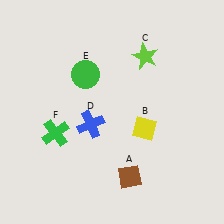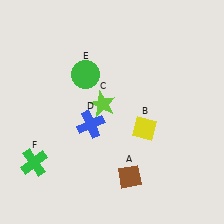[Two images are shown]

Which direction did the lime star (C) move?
The lime star (C) moved down.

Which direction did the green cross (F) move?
The green cross (F) moved down.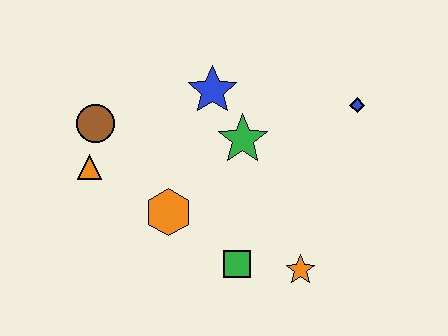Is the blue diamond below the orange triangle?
No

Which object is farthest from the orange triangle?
The blue diamond is farthest from the orange triangle.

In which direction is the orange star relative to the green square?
The orange star is to the right of the green square.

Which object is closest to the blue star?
The green star is closest to the blue star.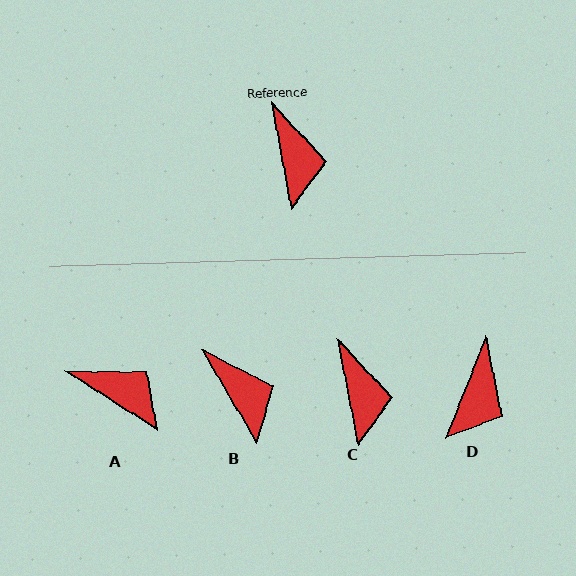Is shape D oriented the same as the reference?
No, it is off by about 32 degrees.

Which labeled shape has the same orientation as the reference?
C.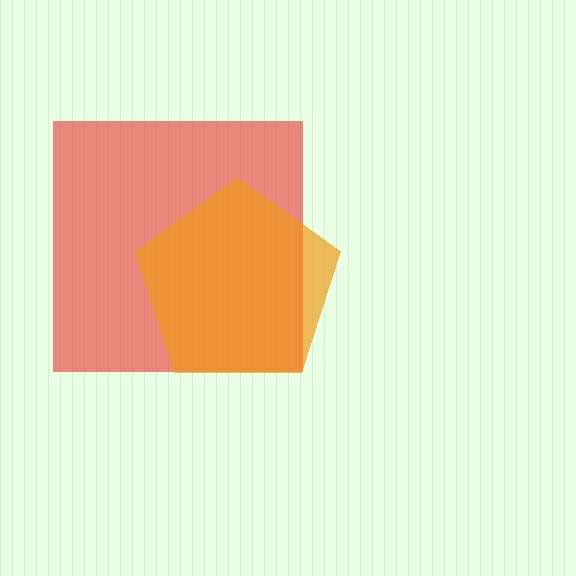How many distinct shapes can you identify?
There are 2 distinct shapes: a red square, an orange pentagon.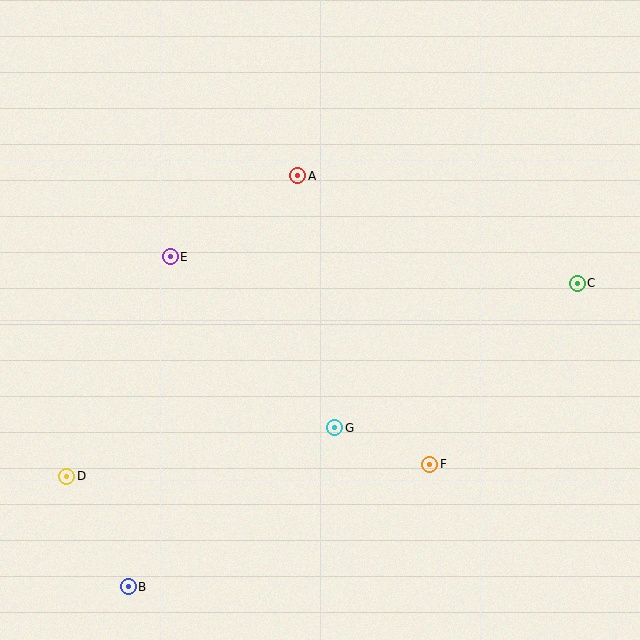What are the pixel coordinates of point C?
Point C is at (577, 283).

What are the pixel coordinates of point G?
Point G is at (335, 428).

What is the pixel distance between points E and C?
The distance between E and C is 408 pixels.